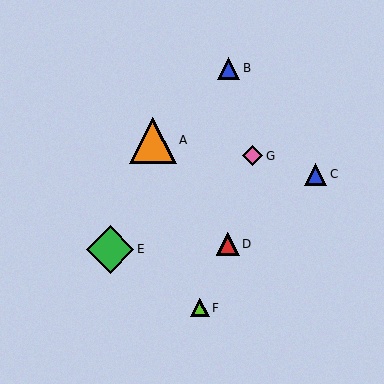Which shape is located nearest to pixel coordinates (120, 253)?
The green diamond (labeled E) at (110, 249) is nearest to that location.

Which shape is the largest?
The green diamond (labeled E) is the largest.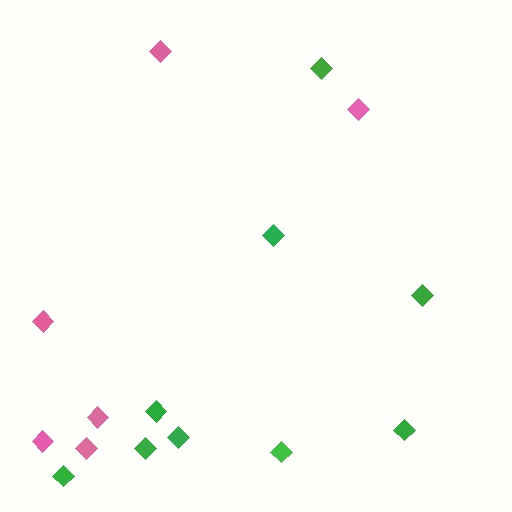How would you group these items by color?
There are 2 groups: one group of pink diamonds (6) and one group of green diamonds (9).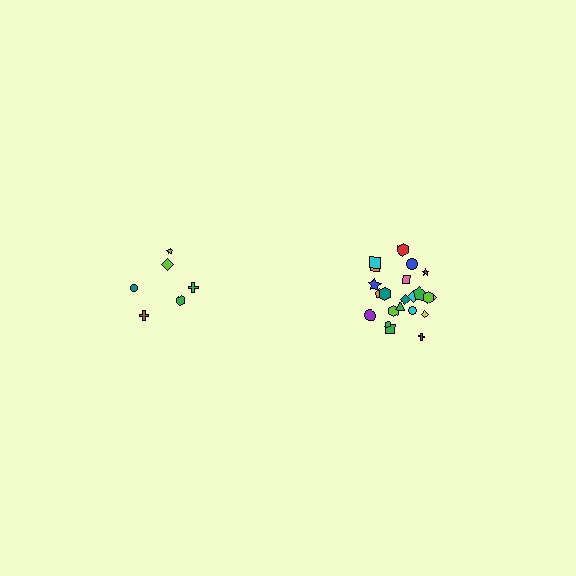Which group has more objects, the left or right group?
The right group.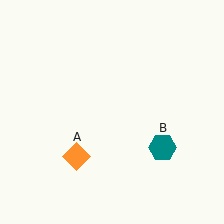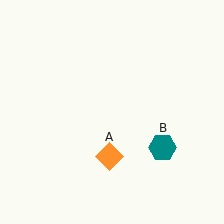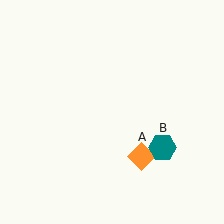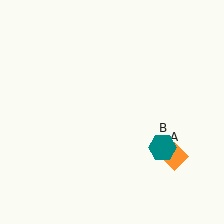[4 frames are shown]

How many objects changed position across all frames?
1 object changed position: orange diamond (object A).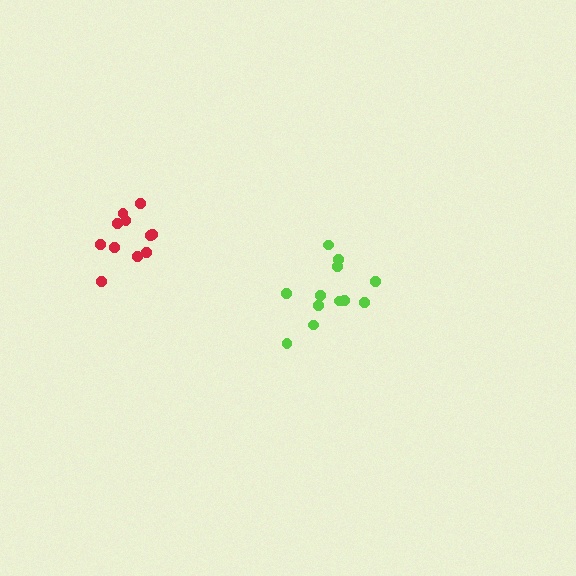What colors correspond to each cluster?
The clusters are colored: red, lime.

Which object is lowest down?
The lime cluster is bottommost.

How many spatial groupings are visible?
There are 2 spatial groupings.